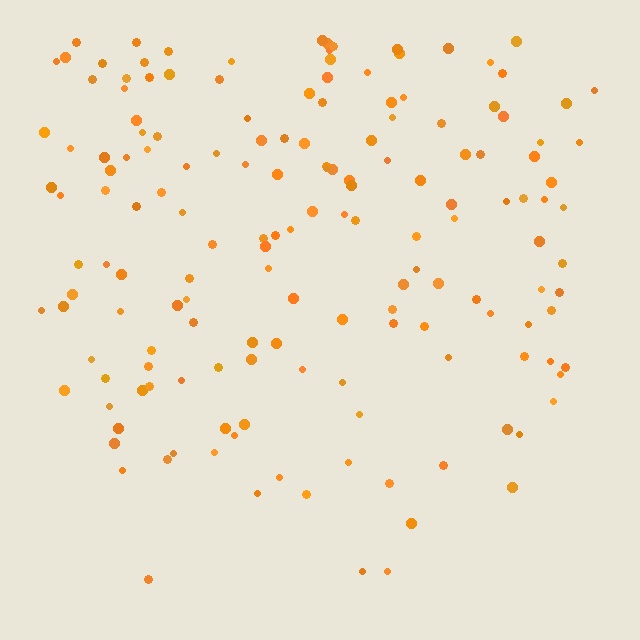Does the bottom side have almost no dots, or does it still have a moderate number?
Still a moderate number, just noticeably fewer than the top.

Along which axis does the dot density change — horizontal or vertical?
Vertical.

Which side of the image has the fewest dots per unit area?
The bottom.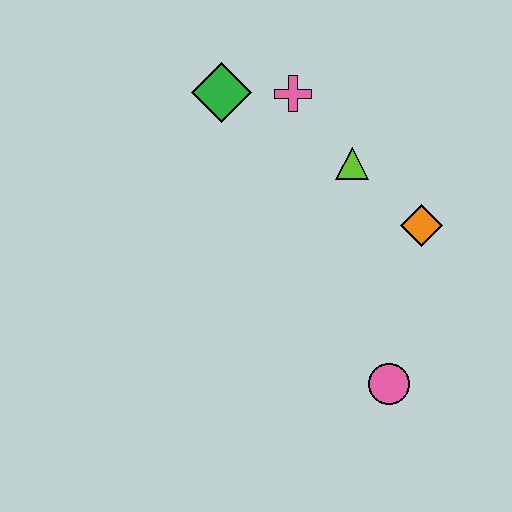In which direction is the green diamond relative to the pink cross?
The green diamond is to the left of the pink cross.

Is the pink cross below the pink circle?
No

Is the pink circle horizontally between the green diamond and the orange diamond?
Yes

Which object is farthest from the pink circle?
The green diamond is farthest from the pink circle.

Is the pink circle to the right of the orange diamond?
No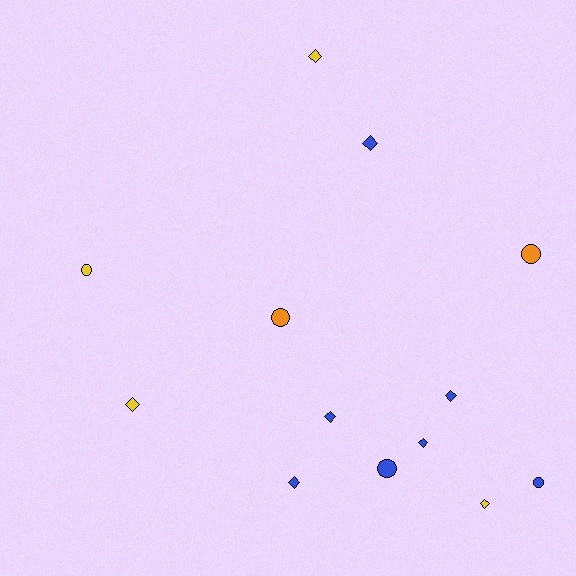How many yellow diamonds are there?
There are 3 yellow diamonds.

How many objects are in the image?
There are 13 objects.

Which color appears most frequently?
Blue, with 7 objects.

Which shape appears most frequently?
Diamond, with 8 objects.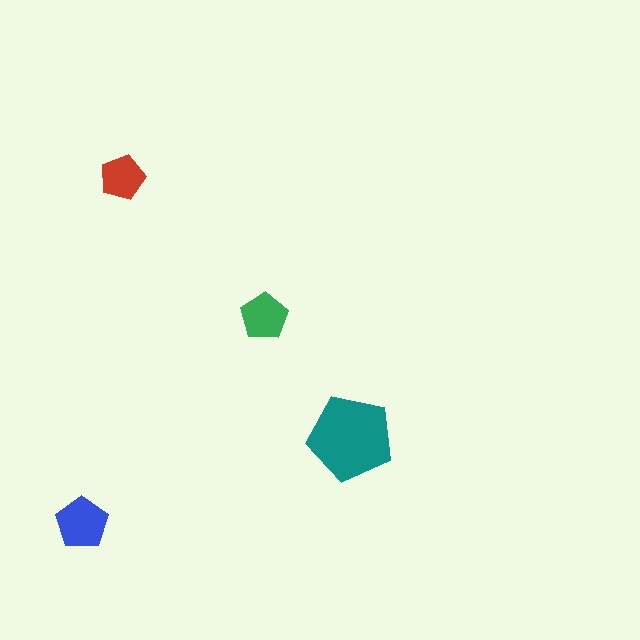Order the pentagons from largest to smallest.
the teal one, the blue one, the green one, the red one.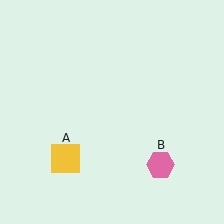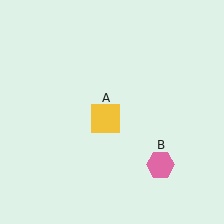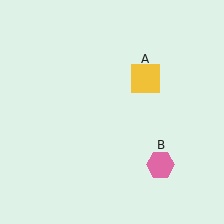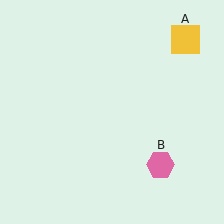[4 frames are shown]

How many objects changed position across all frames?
1 object changed position: yellow square (object A).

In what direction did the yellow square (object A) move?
The yellow square (object A) moved up and to the right.